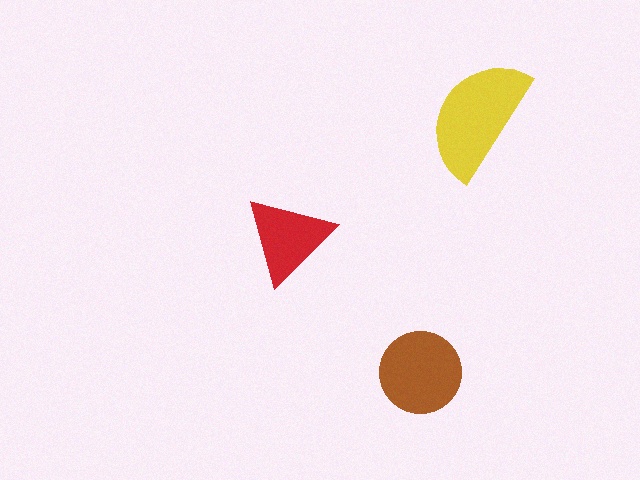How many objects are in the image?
There are 3 objects in the image.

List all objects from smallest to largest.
The red triangle, the brown circle, the yellow semicircle.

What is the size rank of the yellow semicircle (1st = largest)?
1st.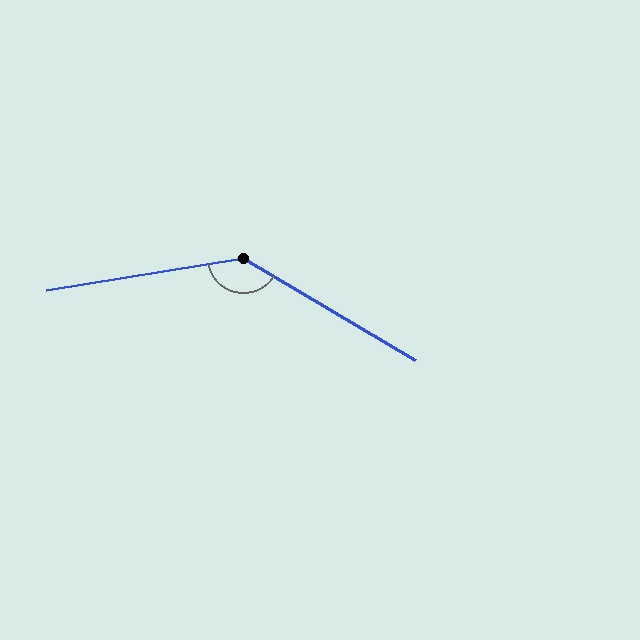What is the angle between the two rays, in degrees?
Approximately 140 degrees.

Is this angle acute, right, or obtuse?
It is obtuse.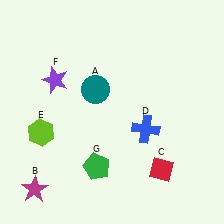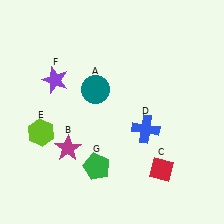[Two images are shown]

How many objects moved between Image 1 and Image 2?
1 object moved between the two images.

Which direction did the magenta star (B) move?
The magenta star (B) moved up.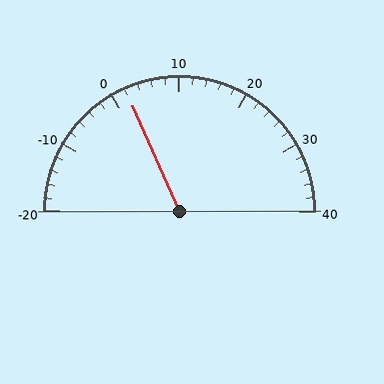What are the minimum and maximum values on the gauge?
The gauge ranges from -20 to 40.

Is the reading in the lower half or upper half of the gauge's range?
The reading is in the lower half of the range (-20 to 40).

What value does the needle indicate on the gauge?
The needle indicates approximately 2.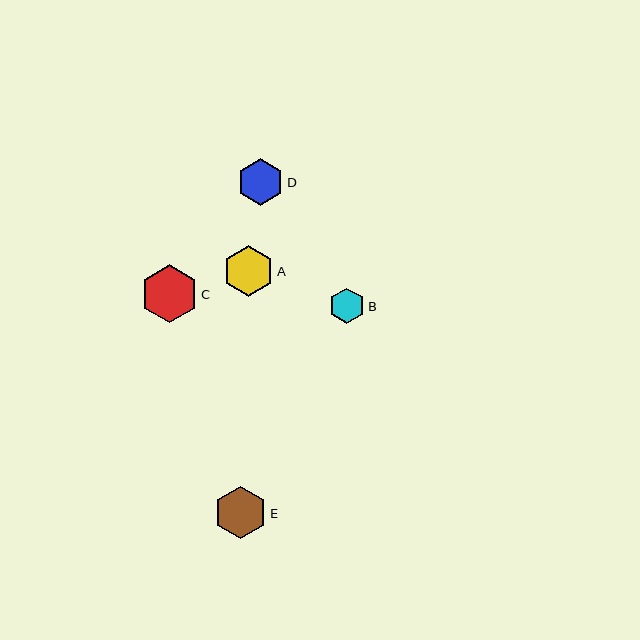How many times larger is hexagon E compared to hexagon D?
Hexagon E is approximately 1.1 times the size of hexagon D.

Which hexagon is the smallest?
Hexagon B is the smallest with a size of approximately 35 pixels.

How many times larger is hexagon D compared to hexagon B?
Hexagon D is approximately 1.3 times the size of hexagon B.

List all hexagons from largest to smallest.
From largest to smallest: C, E, A, D, B.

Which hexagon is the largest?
Hexagon C is the largest with a size of approximately 58 pixels.